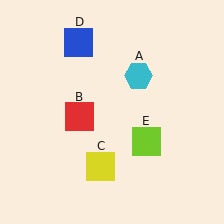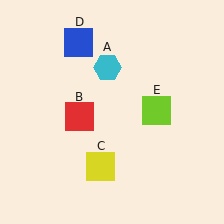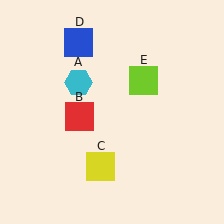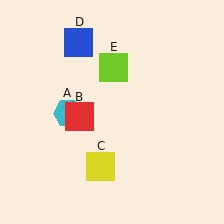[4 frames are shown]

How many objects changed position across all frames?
2 objects changed position: cyan hexagon (object A), lime square (object E).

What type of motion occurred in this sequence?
The cyan hexagon (object A), lime square (object E) rotated counterclockwise around the center of the scene.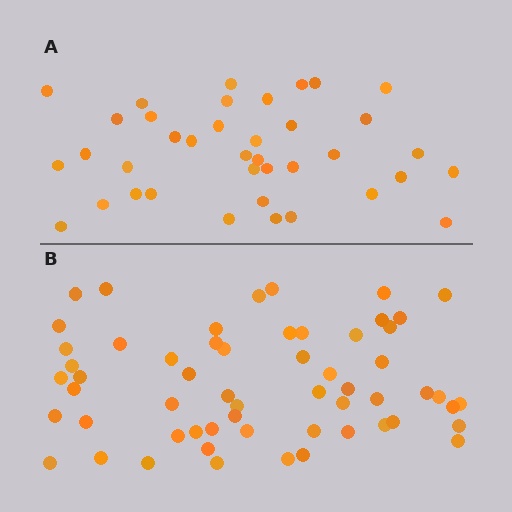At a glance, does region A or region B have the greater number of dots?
Region B (the bottom region) has more dots.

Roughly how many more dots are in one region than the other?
Region B has approximately 20 more dots than region A.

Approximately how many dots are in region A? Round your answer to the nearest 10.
About 40 dots. (The exact count is 38, which rounds to 40.)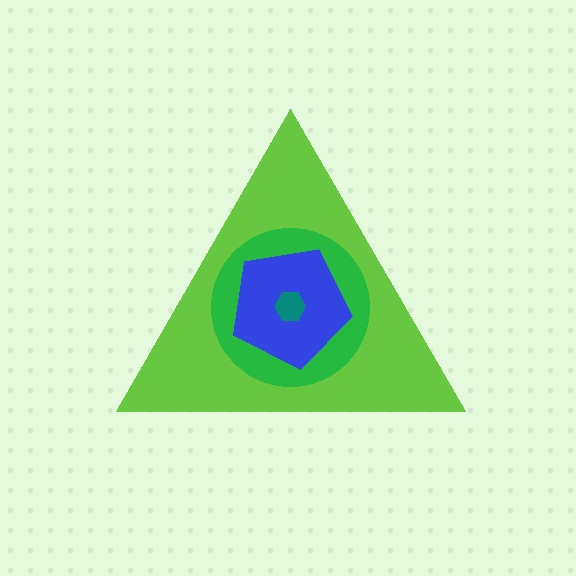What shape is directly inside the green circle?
The blue pentagon.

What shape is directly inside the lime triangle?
The green circle.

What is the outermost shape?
The lime triangle.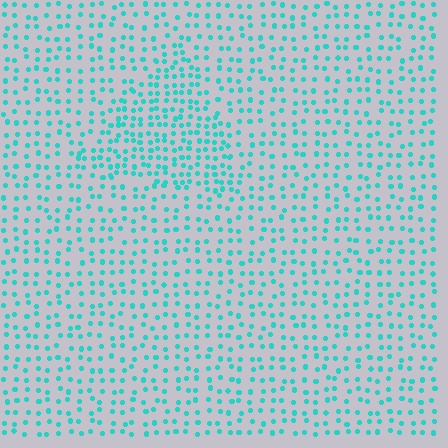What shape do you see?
I see a triangle.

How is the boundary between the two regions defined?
The boundary is defined by a change in element density (approximately 1.7x ratio). All elements are the same color, size, and shape.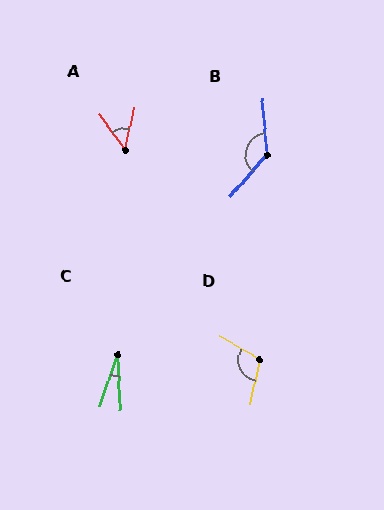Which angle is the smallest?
C, at approximately 23 degrees.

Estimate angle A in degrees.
Approximately 50 degrees.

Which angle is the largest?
B, at approximately 134 degrees.